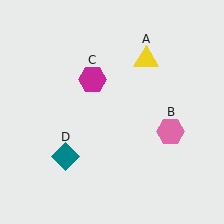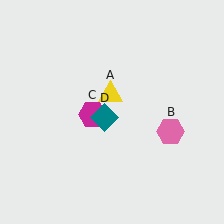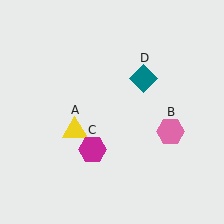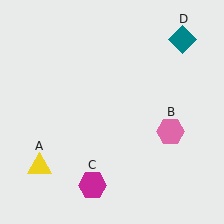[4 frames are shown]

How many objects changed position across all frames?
3 objects changed position: yellow triangle (object A), magenta hexagon (object C), teal diamond (object D).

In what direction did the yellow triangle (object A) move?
The yellow triangle (object A) moved down and to the left.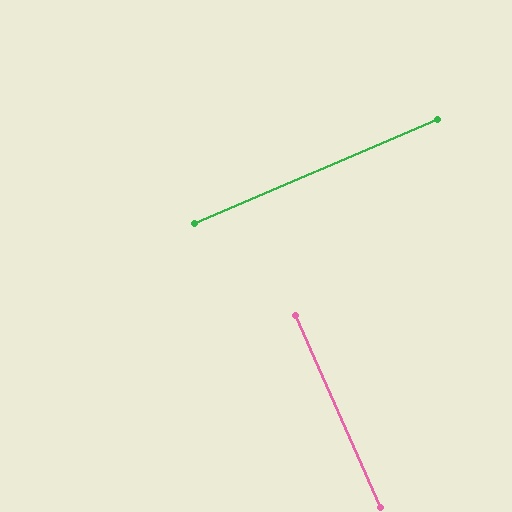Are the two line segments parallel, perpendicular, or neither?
Perpendicular — they meet at approximately 89°.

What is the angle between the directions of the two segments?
Approximately 89 degrees.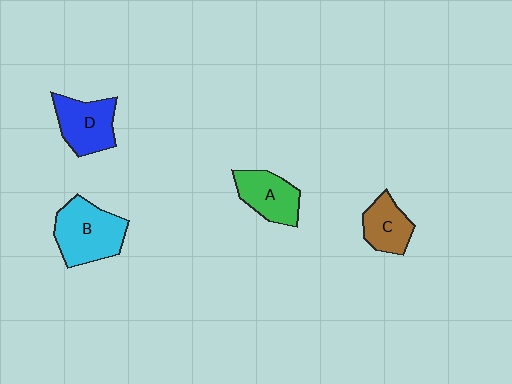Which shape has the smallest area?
Shape C (brown).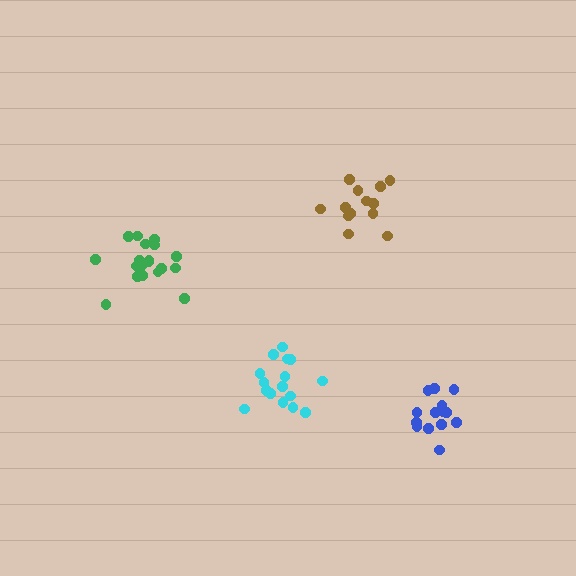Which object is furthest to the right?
The blue cluster is rightmost.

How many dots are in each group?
Group 1: 19 dots, Group 2: 13 dots, Group 3: 16 dots, Group 4: 14 dots (62 total).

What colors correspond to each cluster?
The clusters are colored: green, brown, cyan, blue.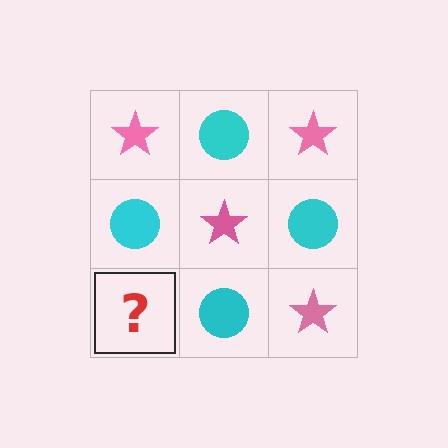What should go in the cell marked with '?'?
The missing cell should contain a pink star.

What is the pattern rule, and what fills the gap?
The rule is that it alternates pink star and cyan circle in a checkerboard pattern. The gap should be filled with a pink star.